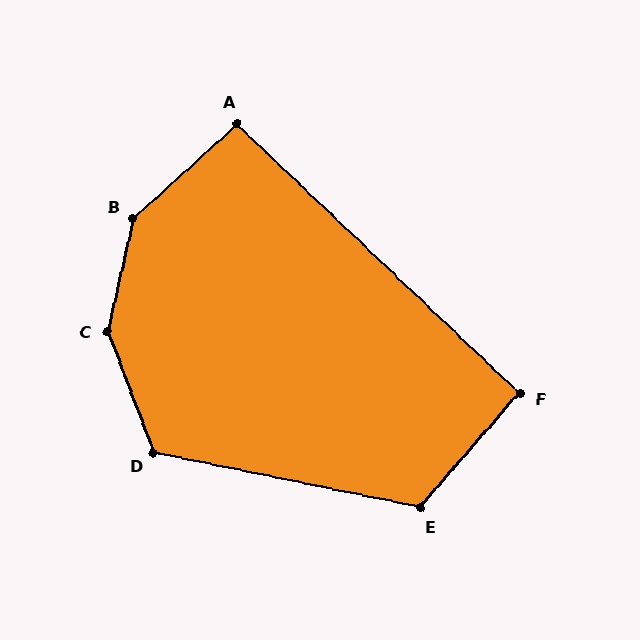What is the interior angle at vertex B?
Approximately 145 degrees (obtuse).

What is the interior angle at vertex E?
Approximately 119 degrees (obtuse).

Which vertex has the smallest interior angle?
F, at approximately 93 degrees.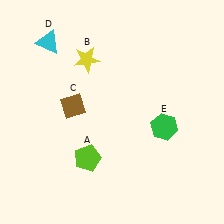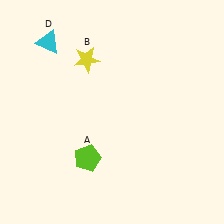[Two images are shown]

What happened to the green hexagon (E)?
The green hexagon (E) was removed in Image 2. It was in the bottom-right area of Image 1.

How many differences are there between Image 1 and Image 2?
There are 2 differences between the two images.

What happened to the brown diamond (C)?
The brown diamond (C) was removed in Image 2. It was in the top-left area of Image 1.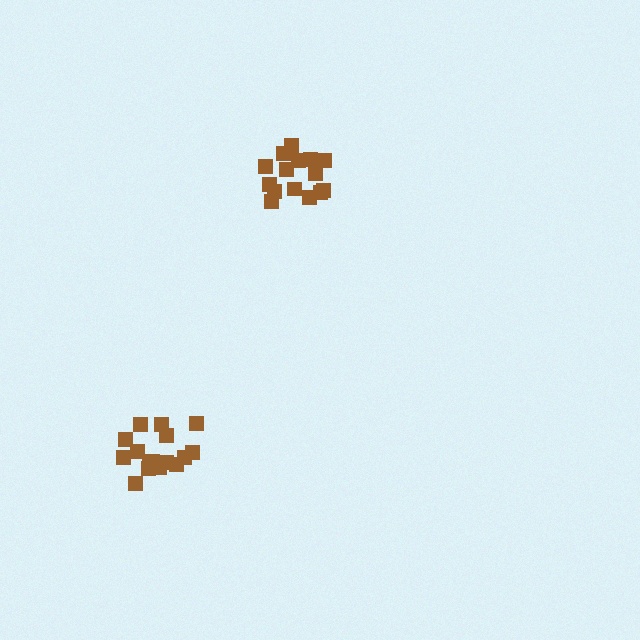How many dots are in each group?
Group 1: 16 dots, Group 2: 16 dots (32 total).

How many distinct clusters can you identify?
There are 2 distinct clusters.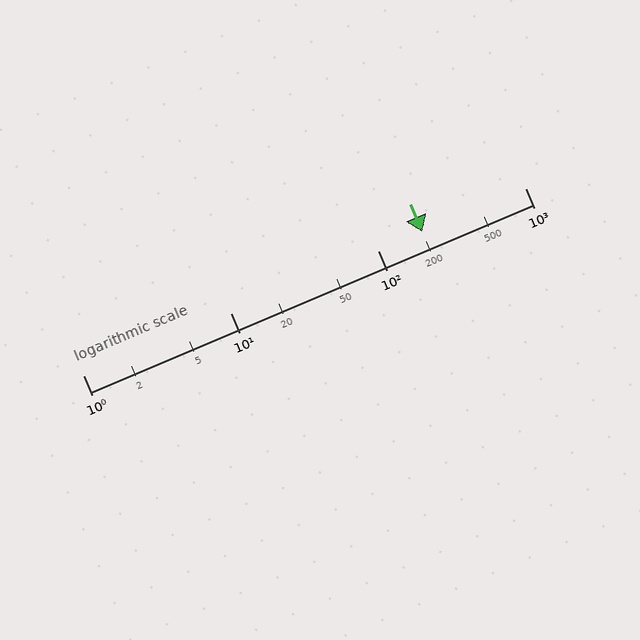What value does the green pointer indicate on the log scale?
The pointer indicates approximately 200.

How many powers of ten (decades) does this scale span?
The scale spans 3 decades, from 1 to 1000.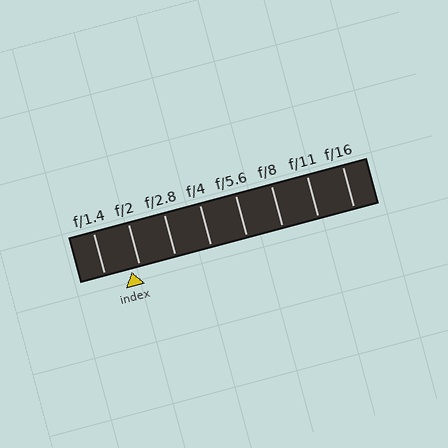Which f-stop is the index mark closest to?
The index mark is closest to f/2.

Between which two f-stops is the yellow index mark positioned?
The index mark is between f/1.4 and f/2.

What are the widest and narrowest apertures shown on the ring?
The widest aperture shown is f/1.4 and the narrowest is f/16.